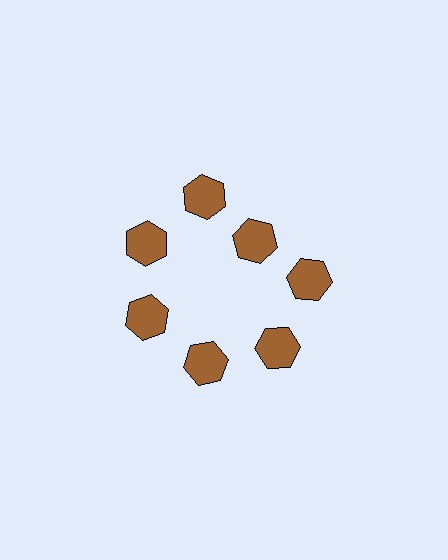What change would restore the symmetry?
The symmetry would be restored by moving it outward, back onto the ring so that all 7 hexagons sit at equal angles and equal distance from the center.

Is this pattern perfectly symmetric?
No. The 7 brown hexagons are arranged in a ring, but one element near the 1 o'clock position is pulled inward toward the center, breaking the 7-fold rotational symmetry.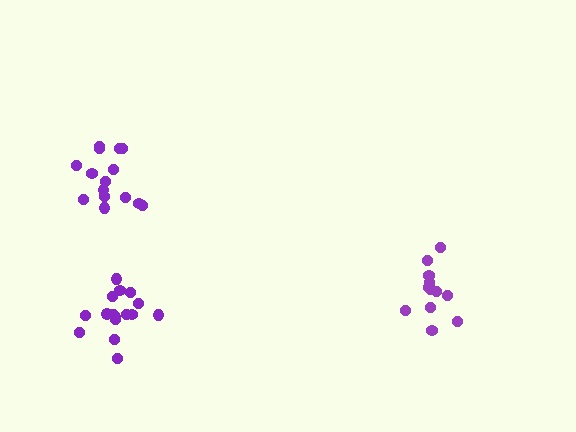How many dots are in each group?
Group 1: 12 dots, Group 2: 16 dots, Group 3: 15 dots (43 total).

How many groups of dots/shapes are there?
There are 3 groups.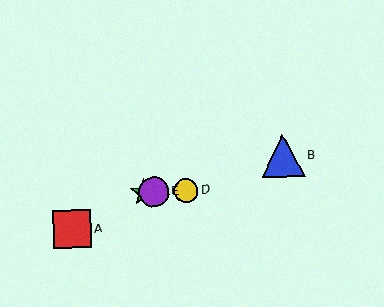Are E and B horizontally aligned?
No, E is at y≈192 and B is at y≈156.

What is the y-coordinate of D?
Object D is at y≈191.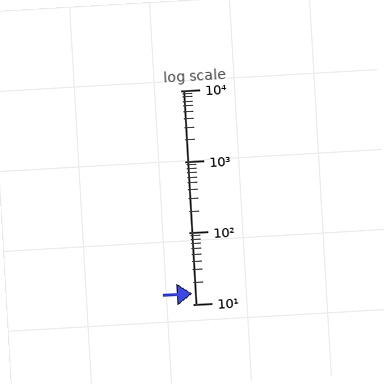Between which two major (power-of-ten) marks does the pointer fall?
The pointer is between 10 and 100.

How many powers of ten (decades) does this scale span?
The scale spans 3 decades, from 10 to 10000.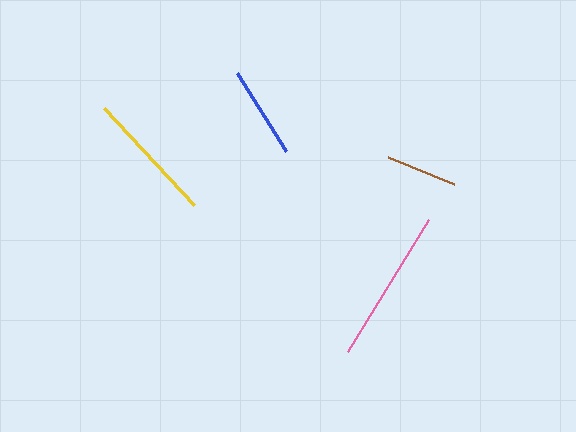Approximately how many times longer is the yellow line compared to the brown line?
The yellow line is approximately 1.9 times the length of the brown line.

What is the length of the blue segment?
The blue segment is approximately 92 pixels long.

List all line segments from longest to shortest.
From longest to shortest: pink, yellow, blue, brown.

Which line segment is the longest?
The pink line is the longest at approximately 155 pixels.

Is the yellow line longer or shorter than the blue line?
The yellow line is longer than the blue line.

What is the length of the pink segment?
The pink segment is approximately 155 pixels long.